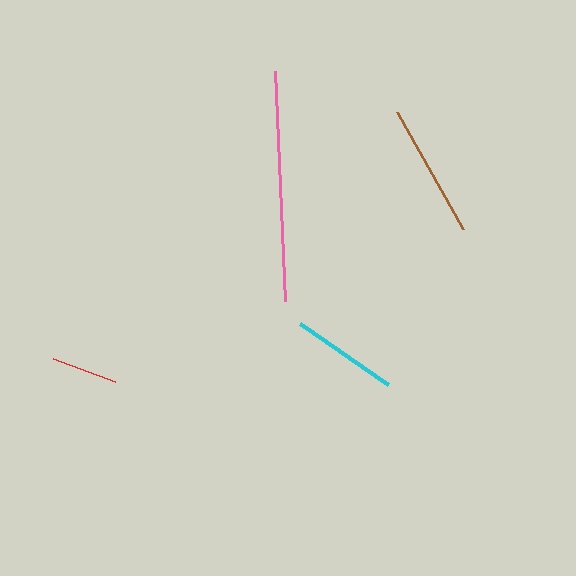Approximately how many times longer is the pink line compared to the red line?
The pink line is approximately 3.5 times the length of the red line.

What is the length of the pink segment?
The pink segment is approximately 230 pixels long.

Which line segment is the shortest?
The red line is the shortest at approximately 66 pixels.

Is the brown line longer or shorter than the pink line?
The pink line is longer than the brown line.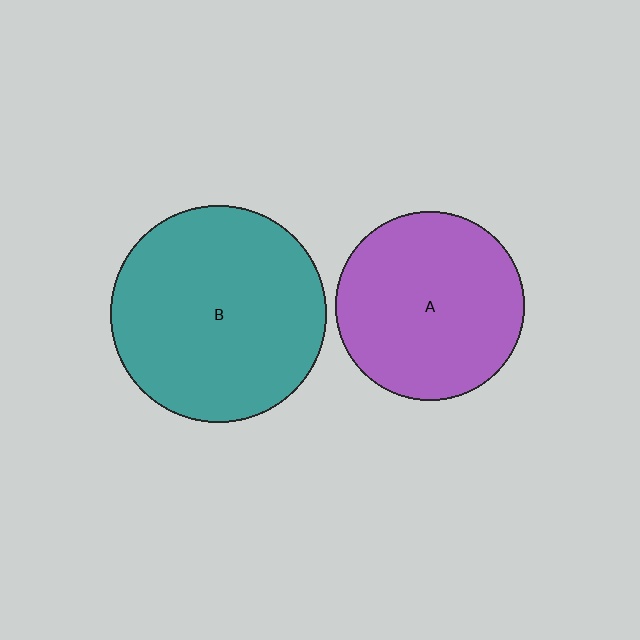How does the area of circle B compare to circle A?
Approximately 1.3 times.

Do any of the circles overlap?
No, none of the circles overlap.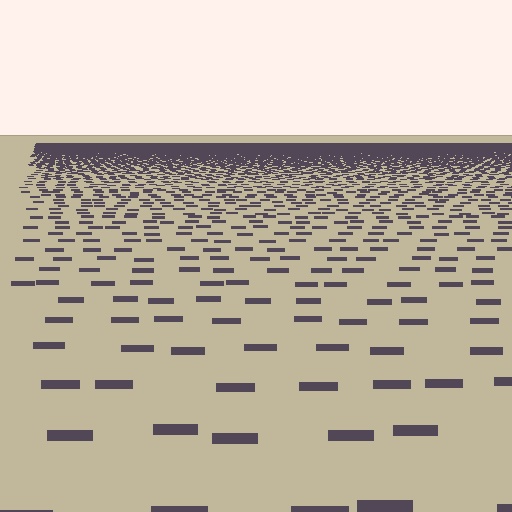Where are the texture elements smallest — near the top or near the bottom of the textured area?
Near the top.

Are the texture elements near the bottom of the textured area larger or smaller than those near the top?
Larger. Near the bottom, elements are closer to the viewer and appear at a bigger on-screen size.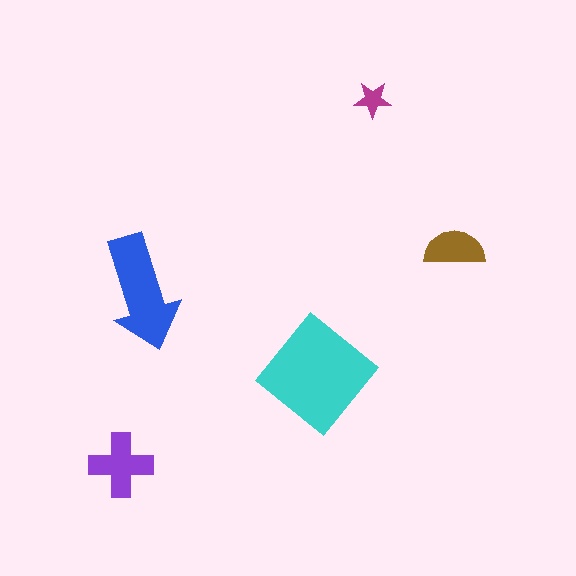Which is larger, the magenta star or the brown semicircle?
The brown semicircle.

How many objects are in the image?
There are 5 objects in the image.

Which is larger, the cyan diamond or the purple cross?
The cyan diamond.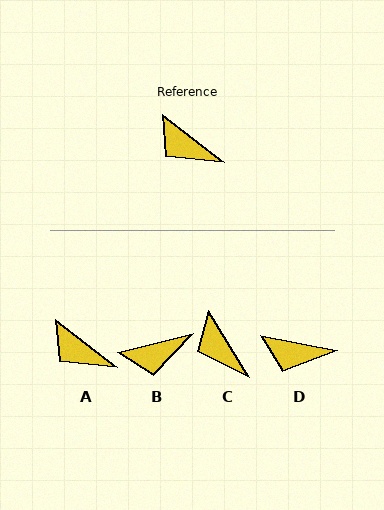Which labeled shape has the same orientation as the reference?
A.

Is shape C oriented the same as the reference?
No, it is off by about 20 degrees.